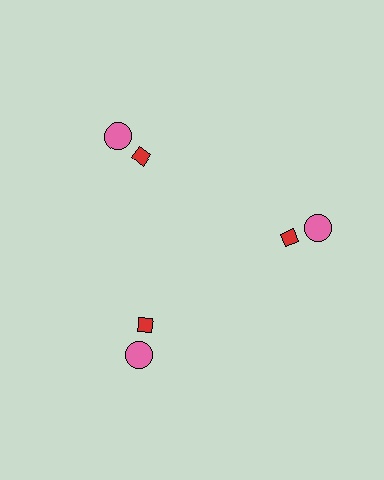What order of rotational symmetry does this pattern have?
This pattern has 3-fold rotational symmetry.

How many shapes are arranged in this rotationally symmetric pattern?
There are 6 shapes, arranged in 3 groups of 2.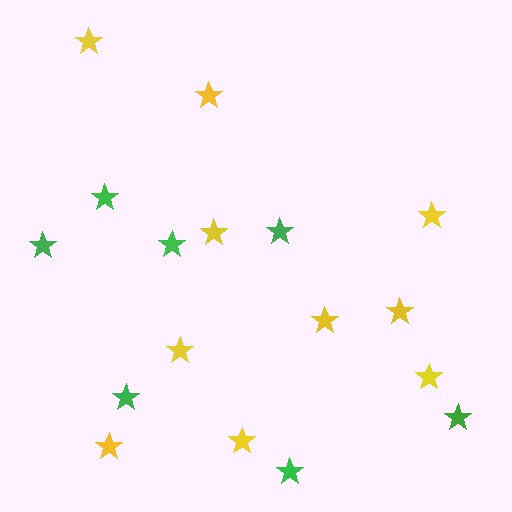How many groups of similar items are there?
There are 2 groups: one group of yellow stars (10) and one group of green stars (7).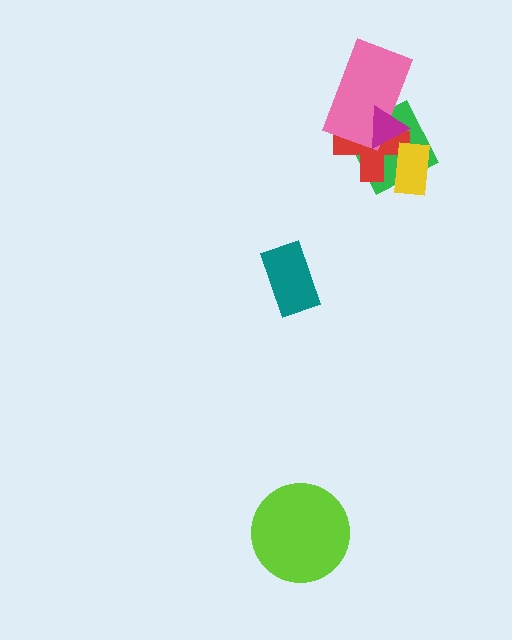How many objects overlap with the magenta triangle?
3 objects overlap with the magenta triangle.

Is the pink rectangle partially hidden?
Yes, it is partially covered by another shape.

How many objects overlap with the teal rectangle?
0 objects overlap with the teal rectangle.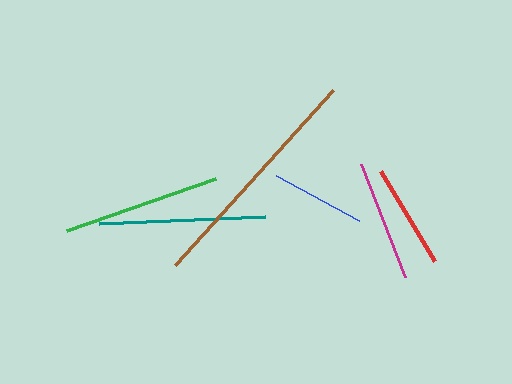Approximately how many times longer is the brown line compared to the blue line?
The brown line is approximately 2.5 times the length of the blue line.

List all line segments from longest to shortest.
From longest to shortest: brown, teal, green, magenta, red, blue.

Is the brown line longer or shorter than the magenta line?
The brown line is longer than the magenta line.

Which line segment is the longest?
The brown line is the longest at approximately 237 pixels.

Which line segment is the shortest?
The blue line is the shortest at approximately 95 pixels.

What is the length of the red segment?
The red segment is approximately 105 pixels long.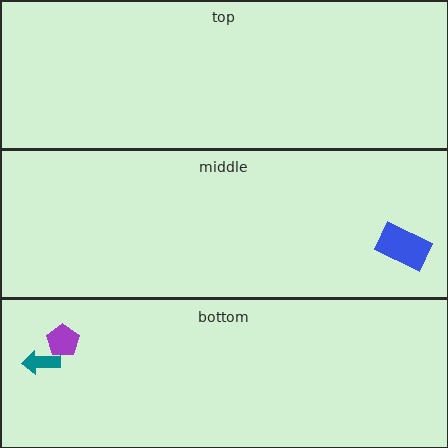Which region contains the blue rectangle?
The middle region.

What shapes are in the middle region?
The blue rectangle.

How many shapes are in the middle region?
1.